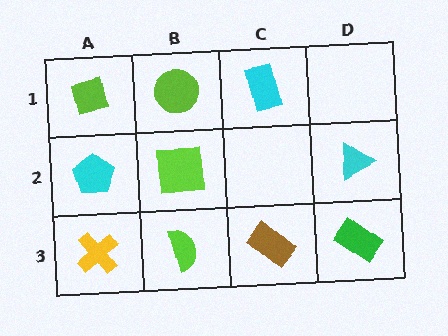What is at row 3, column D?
A green rectangle.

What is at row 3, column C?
A brown rectangle.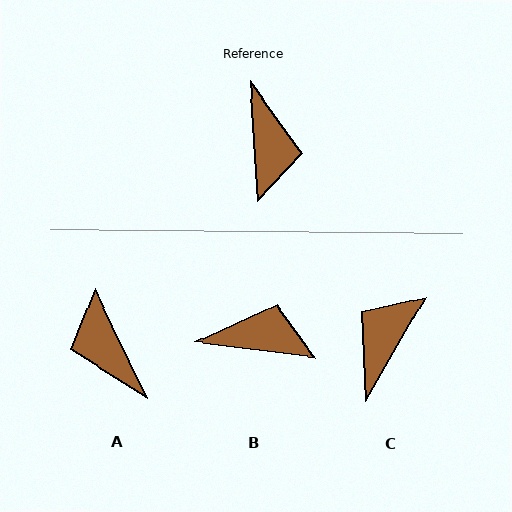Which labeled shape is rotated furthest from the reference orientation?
A, about 157 degrees away.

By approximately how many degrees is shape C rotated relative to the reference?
Approximately 147 degrees counter-clockwise.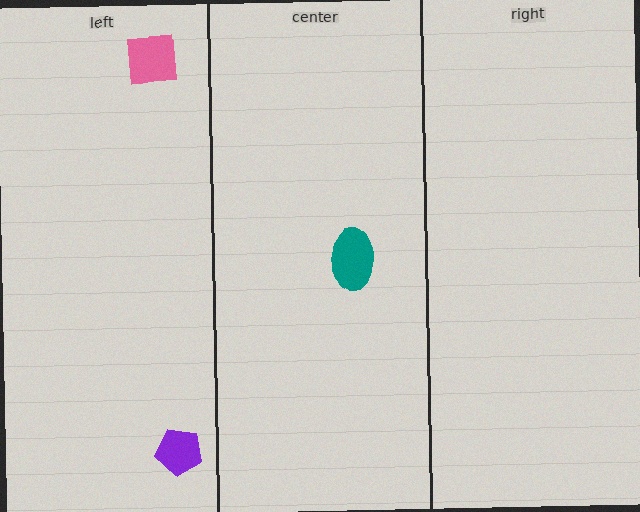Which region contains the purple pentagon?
The left region.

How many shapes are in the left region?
2.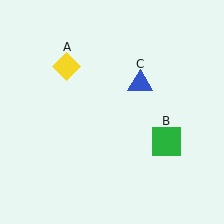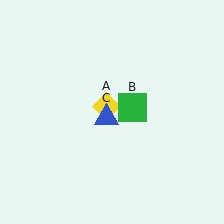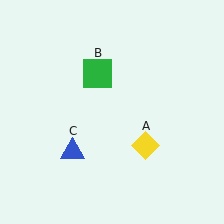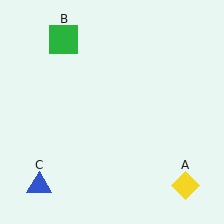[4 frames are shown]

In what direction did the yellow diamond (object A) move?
The yellow diamond (object A) moved down and to the right.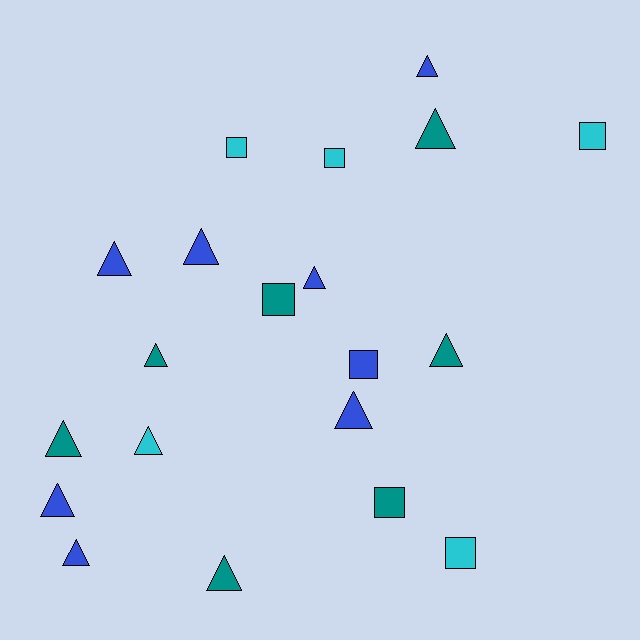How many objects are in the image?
There are 20 objects.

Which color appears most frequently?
Blue, with 8 objects.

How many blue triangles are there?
There are 7 blue triangles.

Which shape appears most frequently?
Triangle, with 13 objects.